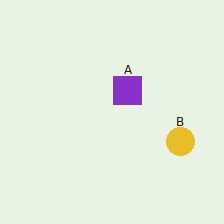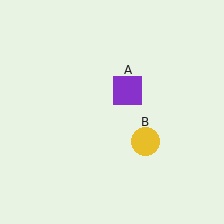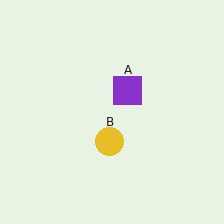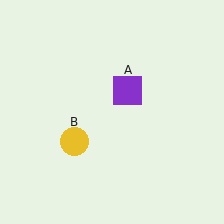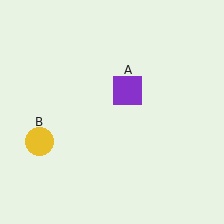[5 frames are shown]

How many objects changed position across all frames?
1 object changed position: yellow circle (object B).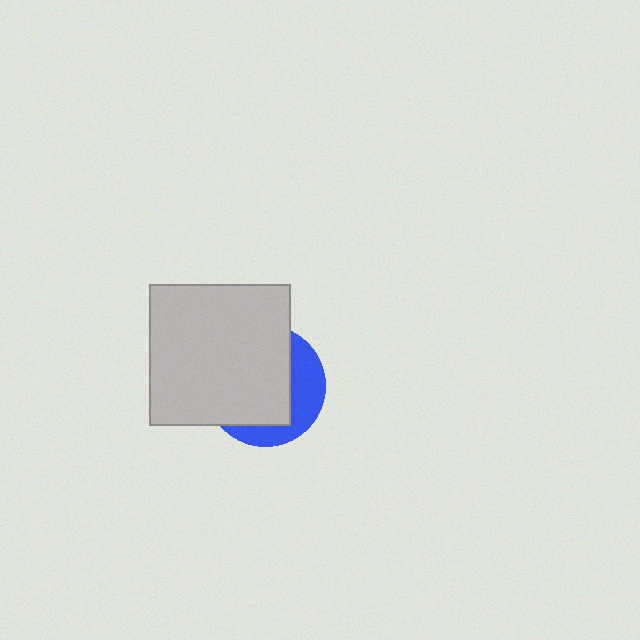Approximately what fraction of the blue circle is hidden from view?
Roughly 66% of the blue circle is hidden behind the light gray square.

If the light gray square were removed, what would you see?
You would see the complete blue circle.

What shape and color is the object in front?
The object in front is a light gray square.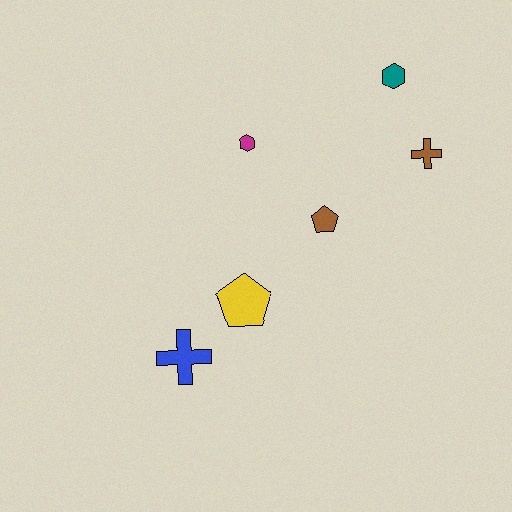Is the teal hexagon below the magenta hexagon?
No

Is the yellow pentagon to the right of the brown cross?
No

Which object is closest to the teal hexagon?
The brown cross is closest to the teal hexagon.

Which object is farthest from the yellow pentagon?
The teal hexagon is farthest from the yellow pentagon.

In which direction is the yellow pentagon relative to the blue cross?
The yellow pentagon is to the right of the blue cross.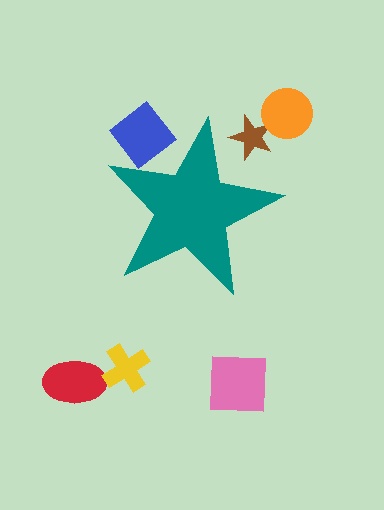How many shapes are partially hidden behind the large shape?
2 shapes are partially hidden.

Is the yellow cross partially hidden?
No, the yellow cross is fully visible.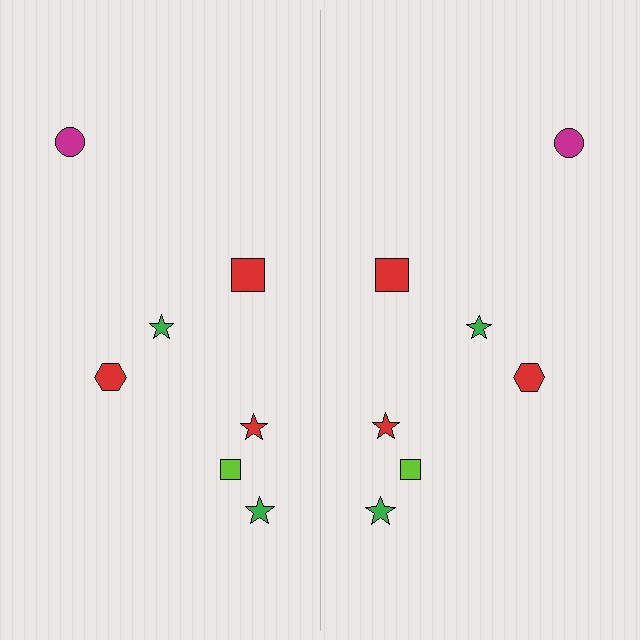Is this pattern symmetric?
Yes, this pattern has bilateral (reflection) symmetry.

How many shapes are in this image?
There are 14 shapes in this image.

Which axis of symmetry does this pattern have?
The pattern has a vertical axis of symmetry running through the center of the image.